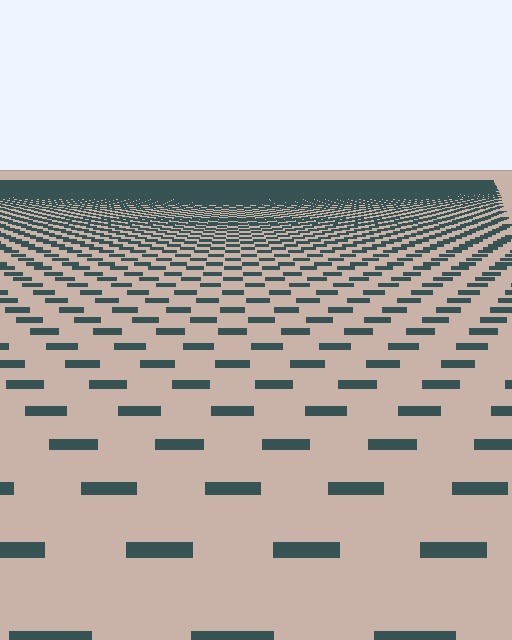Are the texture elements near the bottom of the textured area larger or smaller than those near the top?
Larger. Near the bottom, elements are closer to the viewer and appear at a bigger on-screen size.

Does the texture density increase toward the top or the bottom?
Density increases toward the top.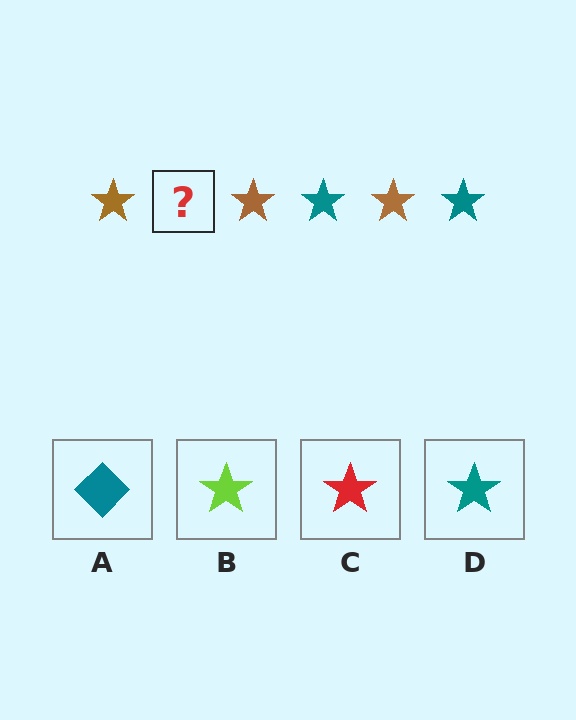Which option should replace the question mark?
Option D.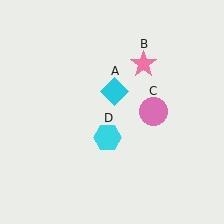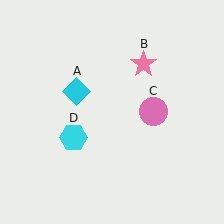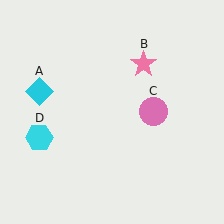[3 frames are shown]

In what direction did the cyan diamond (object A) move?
The cyan diamond (object A) moved left.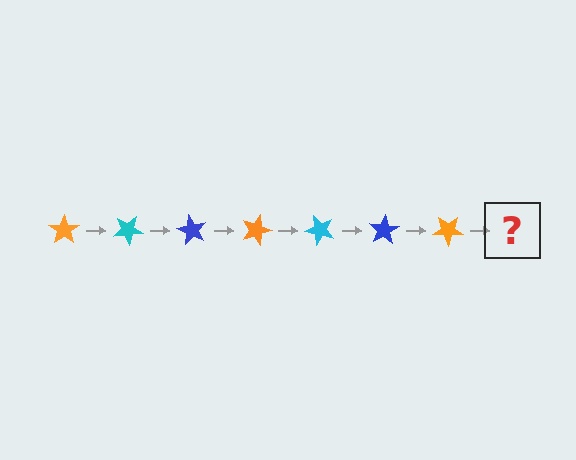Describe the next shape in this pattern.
It should be a cyan star, rotated 210 degrees from the start.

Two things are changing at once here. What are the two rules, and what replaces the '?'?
The two rules are that it rotates 30 degrees each step and the color cycles through orange, cyan, and blue. The '?' should be a cyan star, rotated 210 degrees from the start.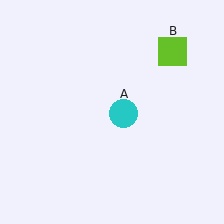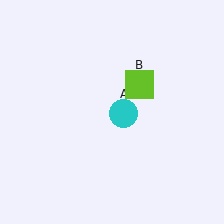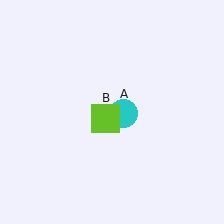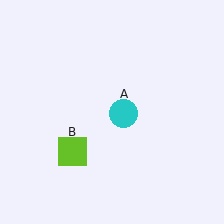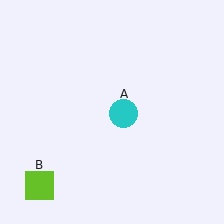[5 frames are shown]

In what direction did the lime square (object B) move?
The lime square (object B) moved down and to the left.